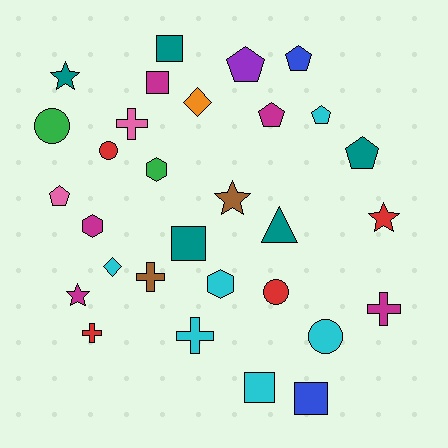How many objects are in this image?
There are 30 objects.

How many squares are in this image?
There are 5 squares.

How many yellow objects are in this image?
There are no yellow objects.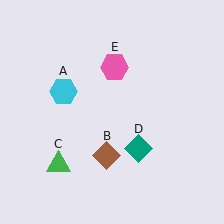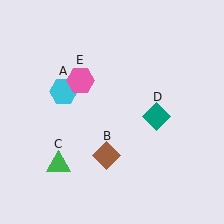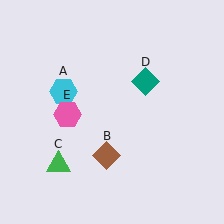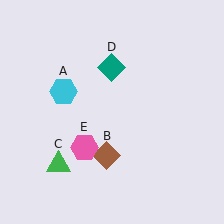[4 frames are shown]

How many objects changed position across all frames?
2 objects changed position: teal diamond (object D), pink hexagon (object E).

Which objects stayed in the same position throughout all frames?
Cyan hexagon (object A) and brown diamond (object B) and green triangle (object C) remained stationary.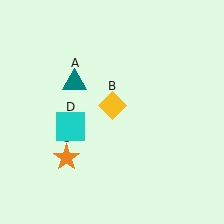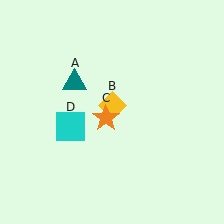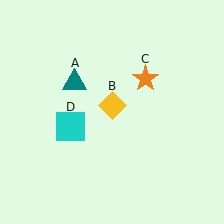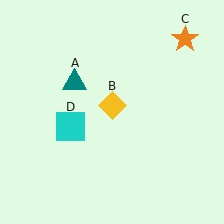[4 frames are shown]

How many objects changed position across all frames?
1 object changed position: orange star (object C).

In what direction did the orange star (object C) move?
The orange star (object C) moved up and to the right.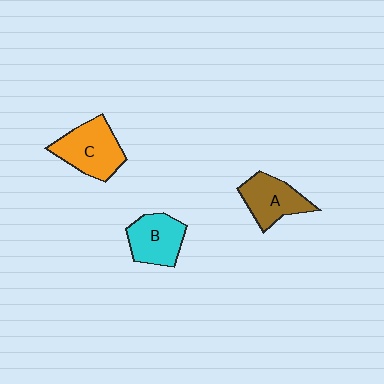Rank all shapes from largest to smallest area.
From largest to smallest: C (orange), A (brown), B (cyan).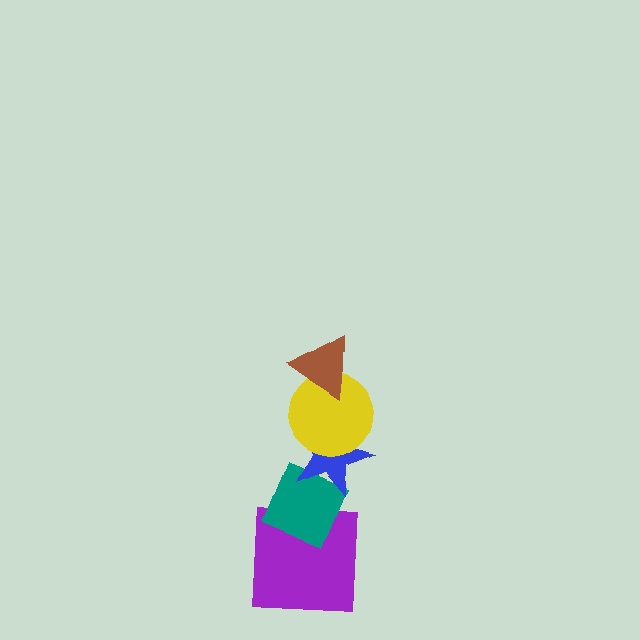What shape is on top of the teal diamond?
The blue star is on top of the teal diamond.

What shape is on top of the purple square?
The teal diamond is on top of the purple square.